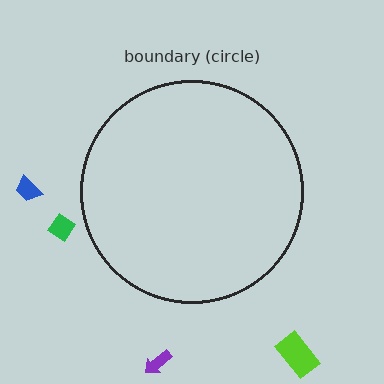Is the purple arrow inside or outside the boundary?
Outside.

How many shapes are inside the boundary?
0 inside, 4 outside.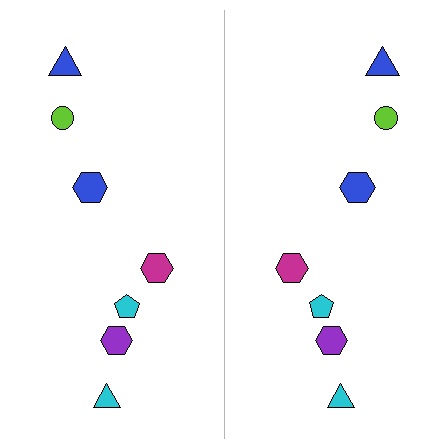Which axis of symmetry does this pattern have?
The pattern has a vertical axis of symmetry running through the center of the image.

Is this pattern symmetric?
Yes, this pattern has bilateral (reflection) symmetry.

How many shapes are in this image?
There are 14 shapes in this image.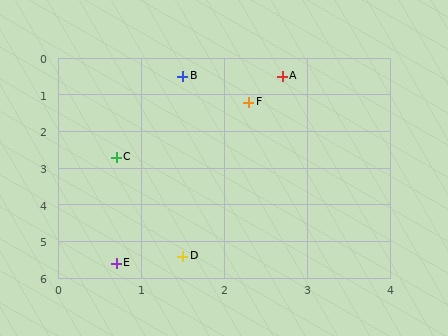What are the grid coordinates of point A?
Point A is at approximately (2.7, 0.5).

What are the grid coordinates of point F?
Point F is at approximately (2.3, 1.2).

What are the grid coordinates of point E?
Point E is at approximately (0.7, 5.6).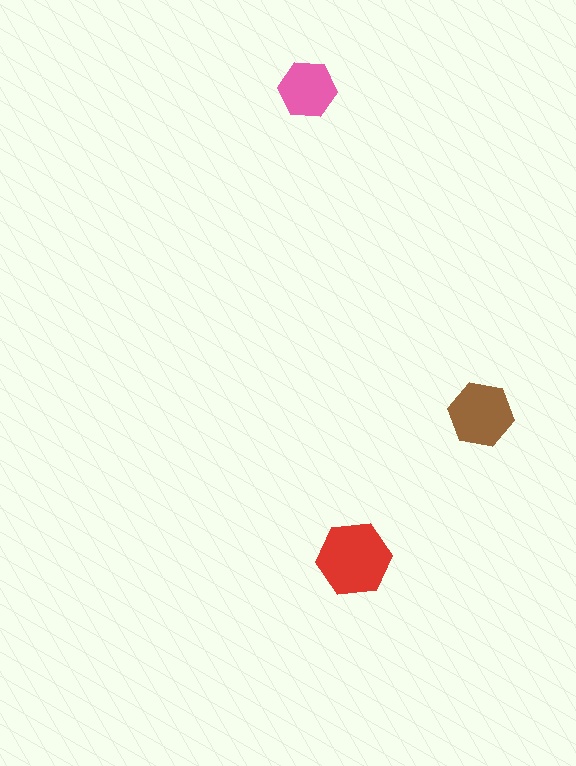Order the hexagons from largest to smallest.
the red one, the brown one, the pink one.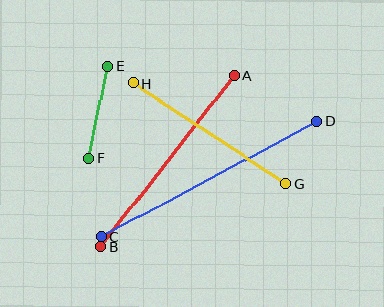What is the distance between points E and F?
The distance is approximately 94 pixels.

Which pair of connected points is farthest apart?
Points C and D are farthest apart.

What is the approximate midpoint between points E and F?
The midpoint is at approximately (98, 112) pixels.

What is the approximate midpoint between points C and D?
The midpoint is at approximately (209, 179) pixels.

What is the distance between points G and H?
The distance is approximately 183 pixels.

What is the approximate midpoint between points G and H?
The midpoint is at approximately (209, 133) pixels.